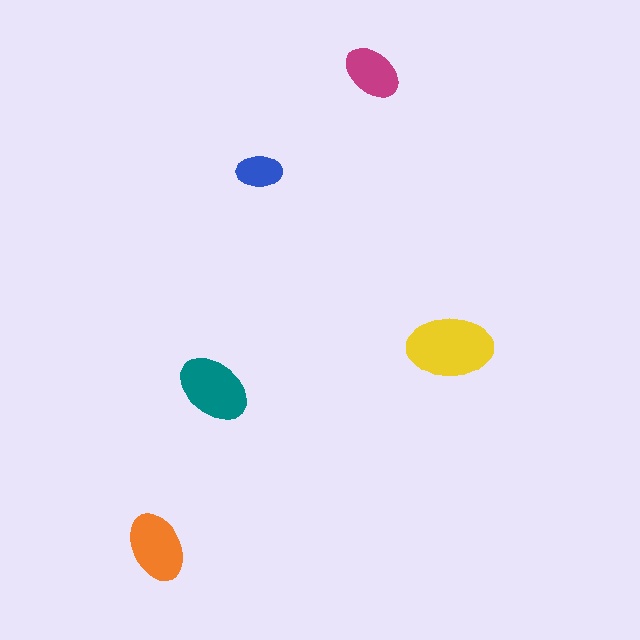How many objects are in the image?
There are 5 objects in the image.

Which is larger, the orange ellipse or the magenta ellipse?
The orange one.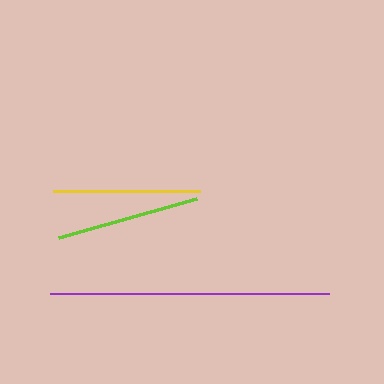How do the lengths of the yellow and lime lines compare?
The yellow and lime lines are approximately the same length.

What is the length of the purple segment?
The purple segment is approximately 279 pixels long.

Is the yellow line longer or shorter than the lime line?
The yellow line is longer than the lime line.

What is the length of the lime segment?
The lime segment is approximately 143 pixels long.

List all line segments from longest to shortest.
From longest to shortest: purple, yellow, lime.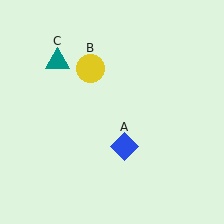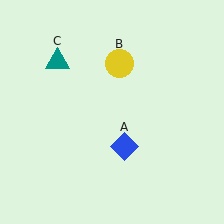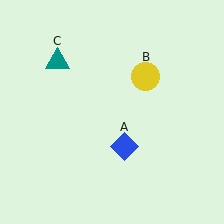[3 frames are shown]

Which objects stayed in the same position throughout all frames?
Blue diamond (object A) and teal triangle (object C) remained stationary.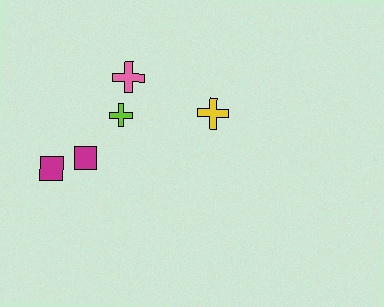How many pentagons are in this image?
There are no pentagons.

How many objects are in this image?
There are 5 objects.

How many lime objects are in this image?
There is 1 lime object.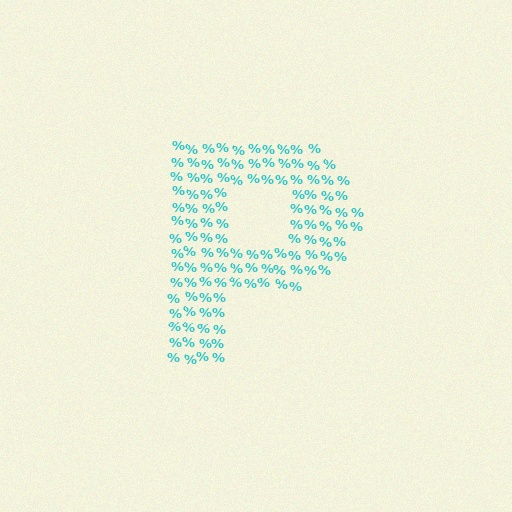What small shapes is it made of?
It is made of small percent signs.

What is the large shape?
The large shape is the letter P.